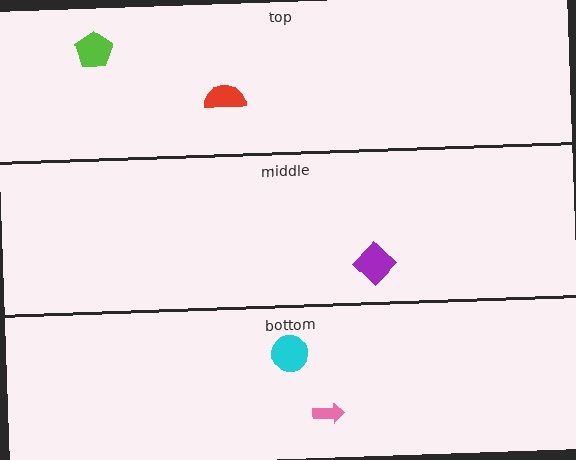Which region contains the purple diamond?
The middle region.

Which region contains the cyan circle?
The bottom region.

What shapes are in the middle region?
The purple diamond.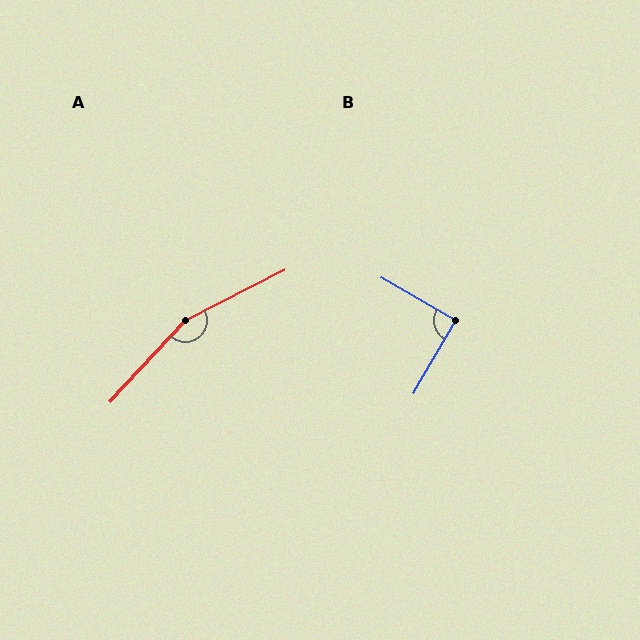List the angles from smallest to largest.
B (90°), A (160°).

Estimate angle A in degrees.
Approximately 160 degrees.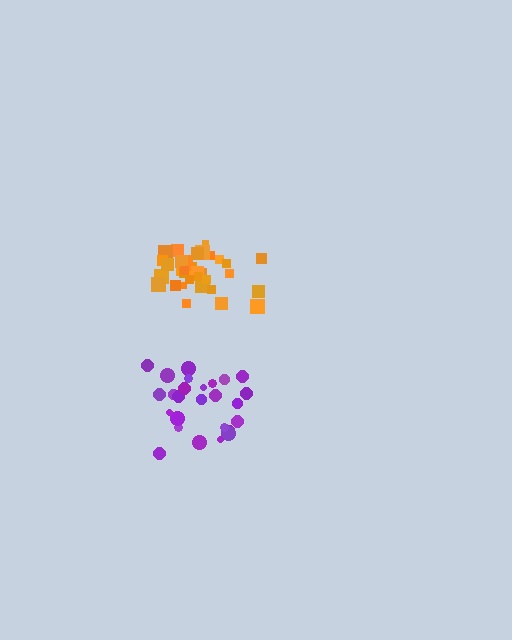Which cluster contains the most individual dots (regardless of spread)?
Orange (33).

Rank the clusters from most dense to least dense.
orange, purple.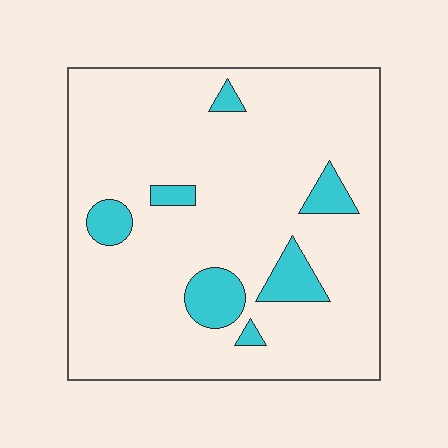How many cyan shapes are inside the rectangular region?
7.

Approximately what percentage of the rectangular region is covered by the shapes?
Approximately 10%.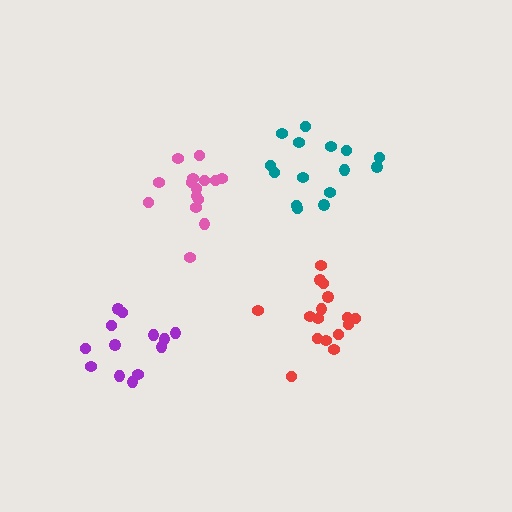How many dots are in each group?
Group 1: 15 dots, Group 2: 13 dots, Group 3: 16 dots, Group 4: 15 dots (59 total).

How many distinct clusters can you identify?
There are 4 distinct clusters.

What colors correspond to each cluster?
The clusters are colored: pink, purple, red, teal.